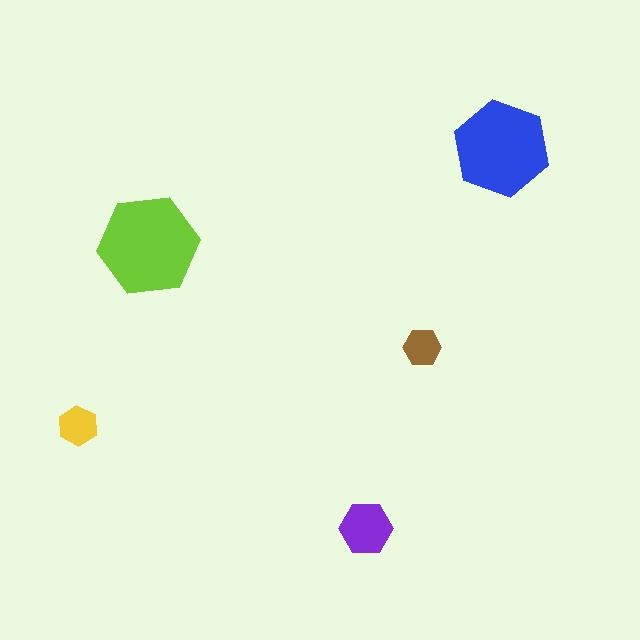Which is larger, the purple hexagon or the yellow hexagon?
The purple one.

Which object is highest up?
The blue hexagon is topmost.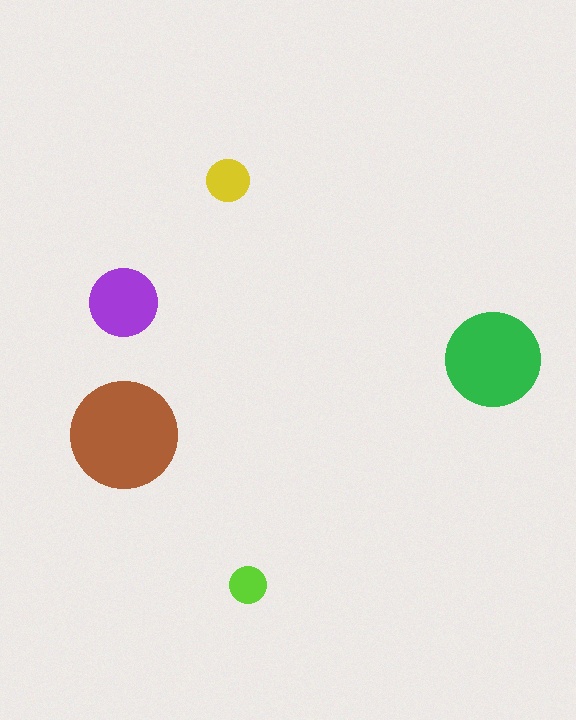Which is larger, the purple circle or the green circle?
The green one.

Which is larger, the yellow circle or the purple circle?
The purple one.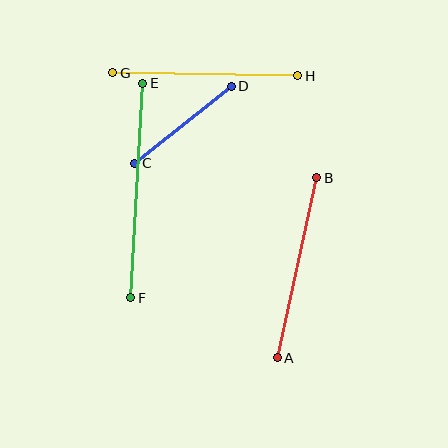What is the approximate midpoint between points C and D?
The midpoint is at approximately (183, 125) pixels.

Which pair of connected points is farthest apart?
Points E and F are farthest apart.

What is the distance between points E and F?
The distance is approximately 215 pixels.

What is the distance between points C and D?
The distance is approximately 123 pixels.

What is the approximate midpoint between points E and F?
The midpoint is at approximately (137, 191) pixels.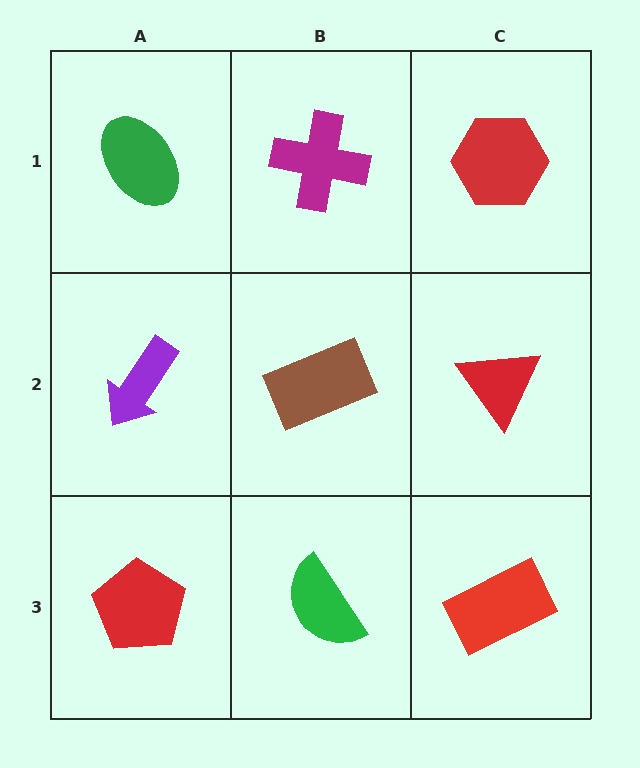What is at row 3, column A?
A red pentagon.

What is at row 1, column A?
A green ellipse.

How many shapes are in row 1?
3 shapes.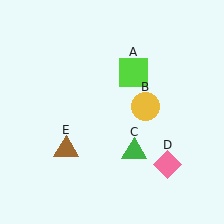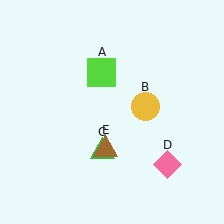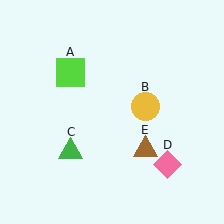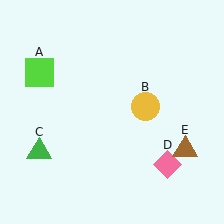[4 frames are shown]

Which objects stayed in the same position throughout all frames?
Yellow circle (object B) and pink diamond (object D) remained stationary.